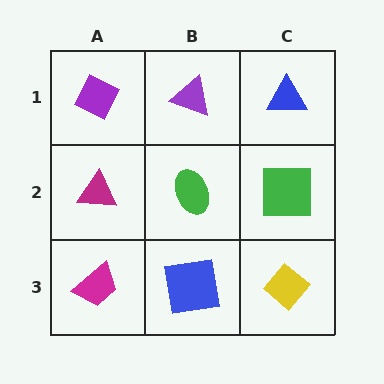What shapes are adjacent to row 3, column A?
A magenta triangle (row 2, column A), a blue square (row 3, column B).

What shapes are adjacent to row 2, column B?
A purple triangle (row 1, column B), a blue square (row 3, column B), a magenta triangle (row 2, column A), a green square (row 2, column C).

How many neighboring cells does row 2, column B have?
4.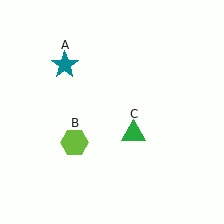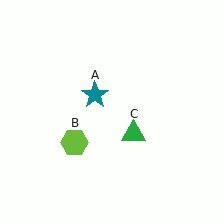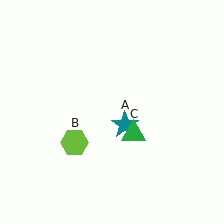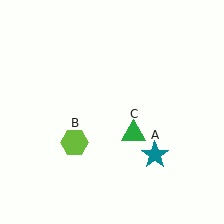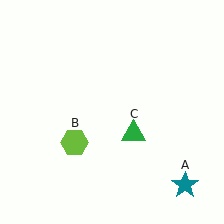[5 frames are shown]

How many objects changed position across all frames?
1 object changed position: teal star (object A).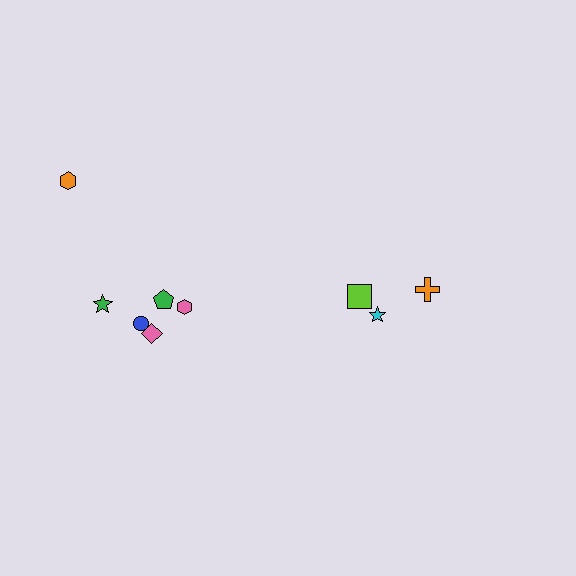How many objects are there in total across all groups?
There are 9 objects.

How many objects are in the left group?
There are 6 objects.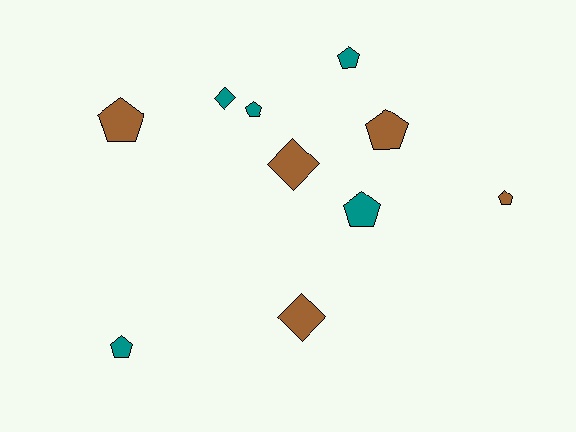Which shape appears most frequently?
Pentagon, with 7 objects.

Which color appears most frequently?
Teal, with 5 objects.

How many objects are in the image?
There are 10 objects.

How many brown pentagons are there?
There are 3 brown pentagons.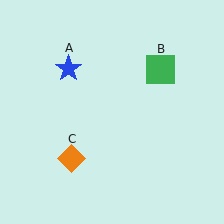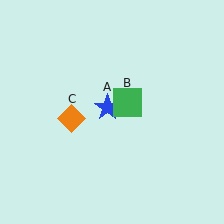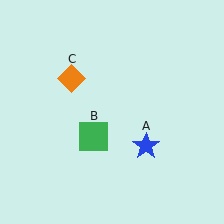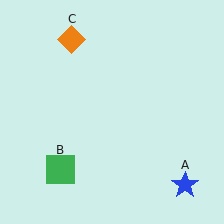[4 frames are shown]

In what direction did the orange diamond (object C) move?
The orange diamond (object C) moved up.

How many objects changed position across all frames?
3 objects changed position: blue star (object A), green square (object B), orange diamond (object C).